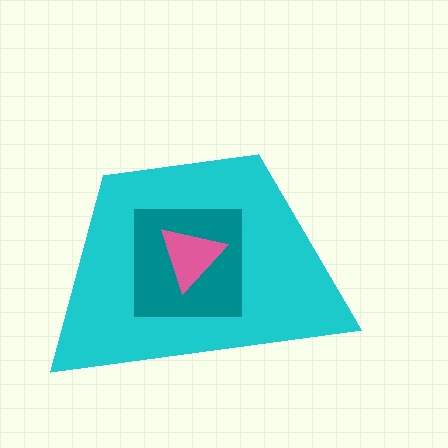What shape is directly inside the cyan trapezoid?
The teal square.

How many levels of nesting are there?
3.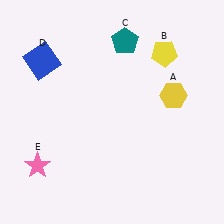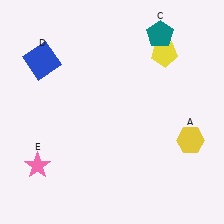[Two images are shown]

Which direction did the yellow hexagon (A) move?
The yellow hexagon (A) moved down.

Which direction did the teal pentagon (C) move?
The teal pentagon (C) moved right.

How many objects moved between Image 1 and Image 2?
2 objects moved between the two images.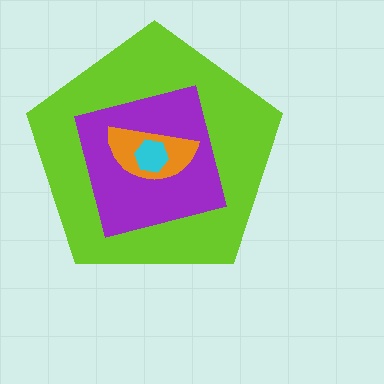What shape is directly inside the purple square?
The orange semicircle.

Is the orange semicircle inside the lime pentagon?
Yes.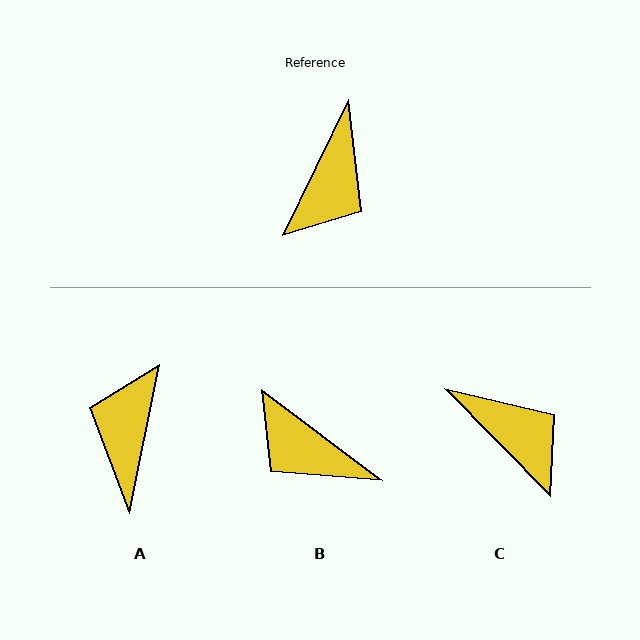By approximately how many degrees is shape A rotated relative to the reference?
Approximately 166 degrees clockwise.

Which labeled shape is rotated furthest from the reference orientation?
A, about 166 degrees away.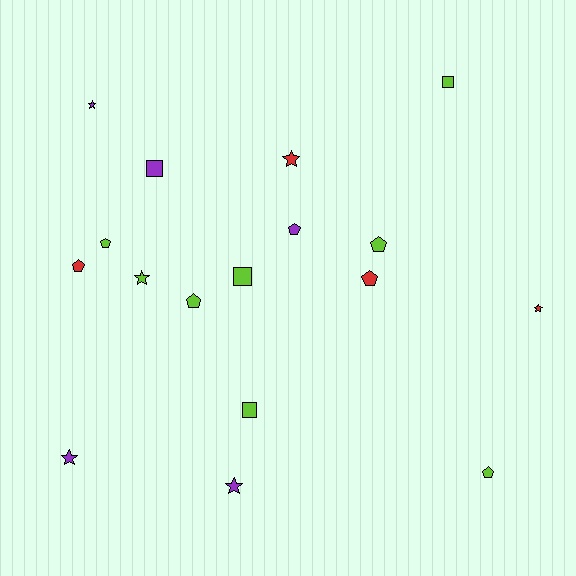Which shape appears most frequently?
Pentagon, with 7 objects.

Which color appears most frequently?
Lime, with 8 objects.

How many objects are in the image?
There are 17 objects.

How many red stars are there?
There are 2 red stars.